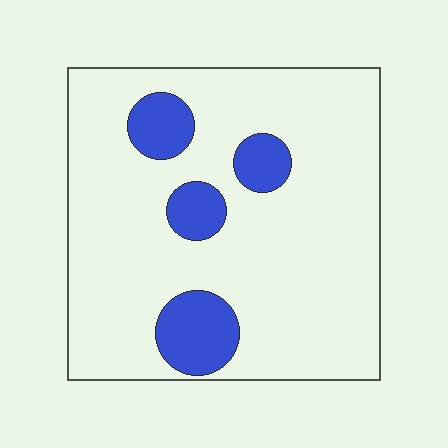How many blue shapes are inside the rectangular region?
4.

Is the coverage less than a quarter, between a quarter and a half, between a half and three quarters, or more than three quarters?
Less than a quarter.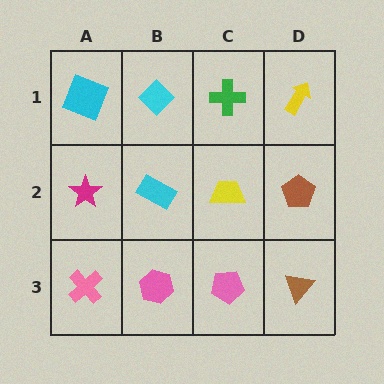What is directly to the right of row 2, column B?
A yellow trapezoid.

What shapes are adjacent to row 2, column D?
A yellow arrow (row 1, column D), a brown triangle (row 3, column D), a yellow trapezoid (row 2, column C).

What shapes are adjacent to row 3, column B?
A cyan rectangle (row 2, column B), a pink cross (row 3, column A), a pink pentagon (row 3, column C).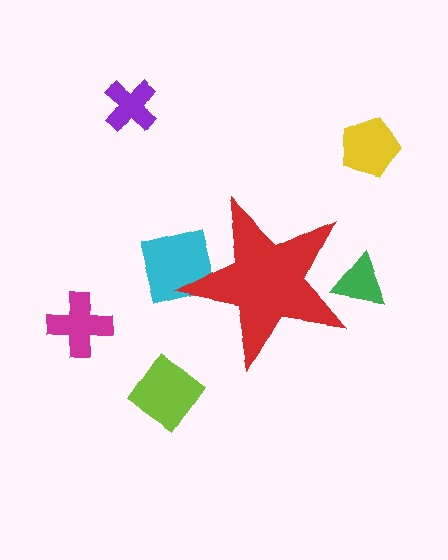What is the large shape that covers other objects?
A red star.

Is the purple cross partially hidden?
No, the purple cross is fully visible.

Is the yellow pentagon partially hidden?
No, the yellow pentagon is fully visible.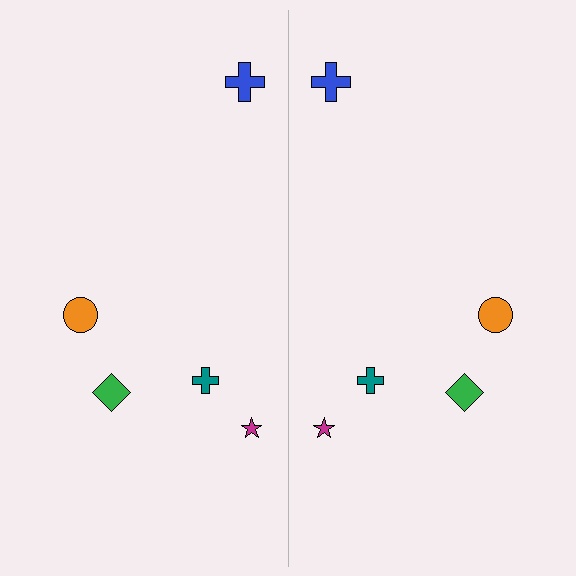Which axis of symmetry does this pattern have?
The pattern has a vertical axis of symmetry running through the center of the image.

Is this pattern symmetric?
Yes, this pattern has bilateral (reflection) symmetry.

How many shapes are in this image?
There are 10 shapes in this image.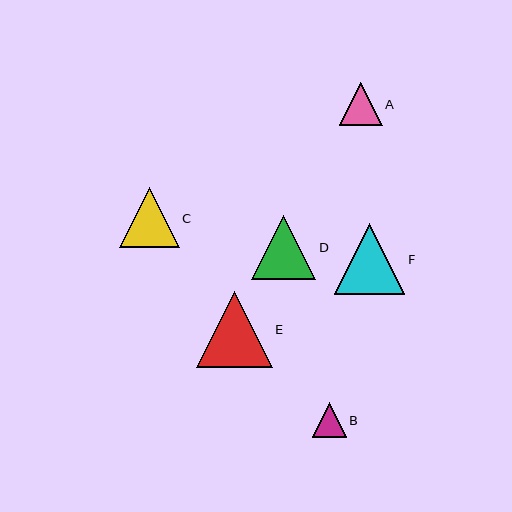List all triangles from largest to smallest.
From largest to smallest: E, F, D, C, A, B.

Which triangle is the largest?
Triangle E is the largest with a size of approximately 76 pixels.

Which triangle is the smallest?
Triangle B is the smallest with a size of approximately 34 pixels.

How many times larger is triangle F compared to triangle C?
Triangle F is approximately 1.2 times the size of triangle C.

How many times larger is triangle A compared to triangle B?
Triangle A is approximately 1.3 times the size of triangle B.